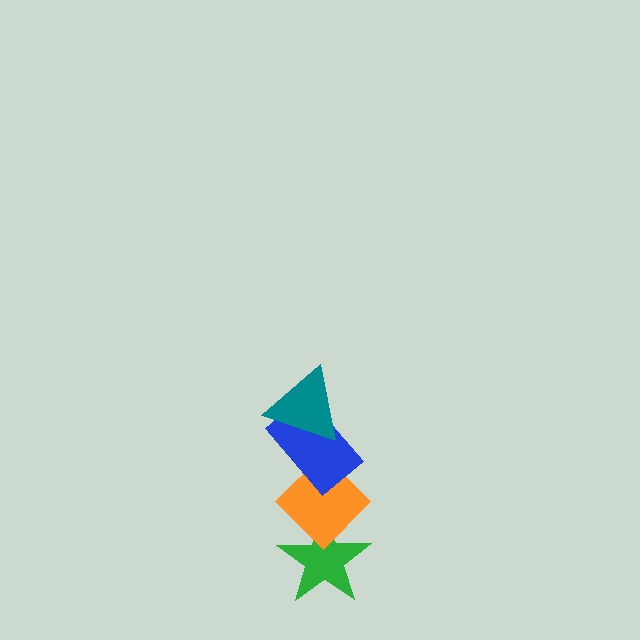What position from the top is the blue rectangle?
The blue rectangle is 2nd from the top.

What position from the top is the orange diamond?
The orange diamond is 3rd from the top.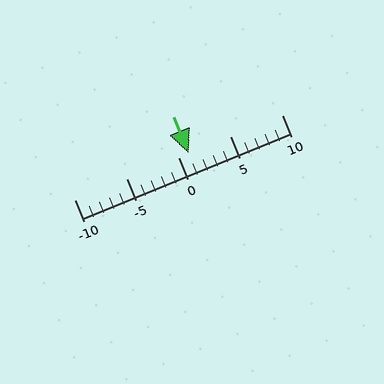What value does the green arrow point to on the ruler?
The green arrow points to approximately 1.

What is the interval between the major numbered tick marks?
The major tick marks are spaced 5 units apart.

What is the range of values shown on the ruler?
The ruler shows values from -10 to 10.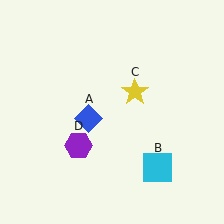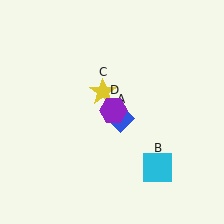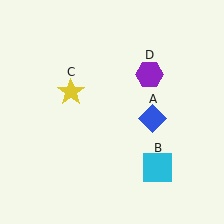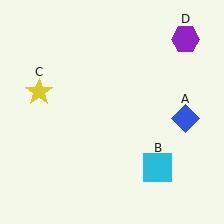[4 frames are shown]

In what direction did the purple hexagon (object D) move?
The purple hexagon (object D) moved up and to the right.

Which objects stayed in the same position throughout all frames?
Cyan square (object B) remained stationary.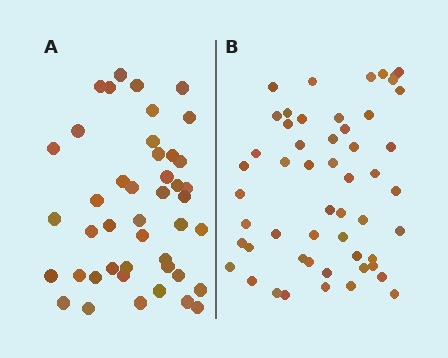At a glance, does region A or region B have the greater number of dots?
Region B (the right region) has more dots.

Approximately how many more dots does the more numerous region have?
Region B has roughly 8 or so more dots than region A.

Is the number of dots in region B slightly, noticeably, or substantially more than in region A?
Region B has only slightly more — the two regions are fairly close. The ratio is roughly 1.2 to 1.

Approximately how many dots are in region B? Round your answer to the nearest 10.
About 50 dots. (The exact count is 53, which rounds to 50.)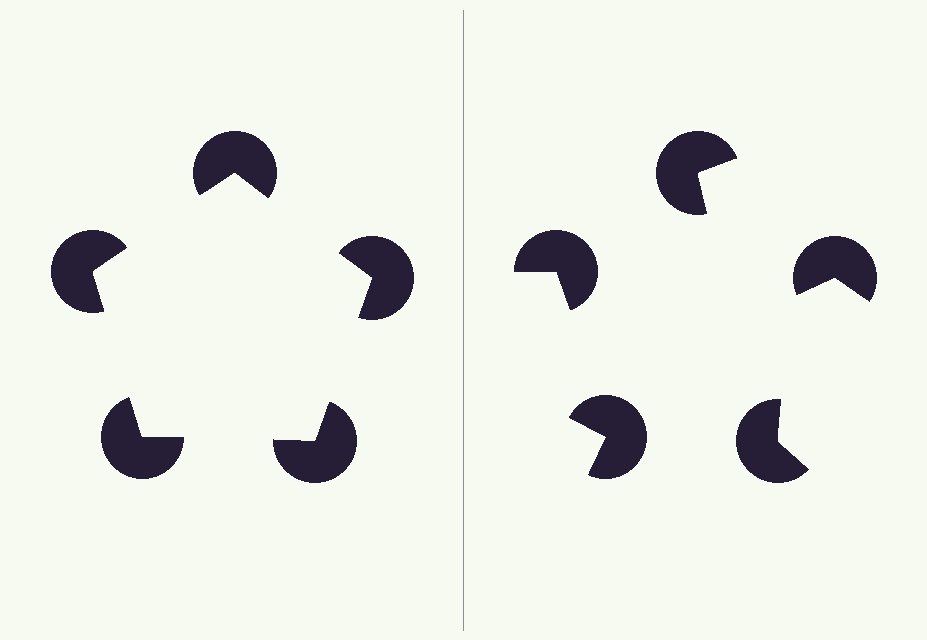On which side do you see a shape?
An illusory pentagon appears on the left side. On the right side the wedge cuts are rotated, so no coherent shape forms.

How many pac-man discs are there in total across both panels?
10 — 5 on each side.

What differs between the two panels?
The pac-man discs are positioned identically on both sides; only the wedge orientations differ. On the left they align to a pentagon; on the right they are misaligned.